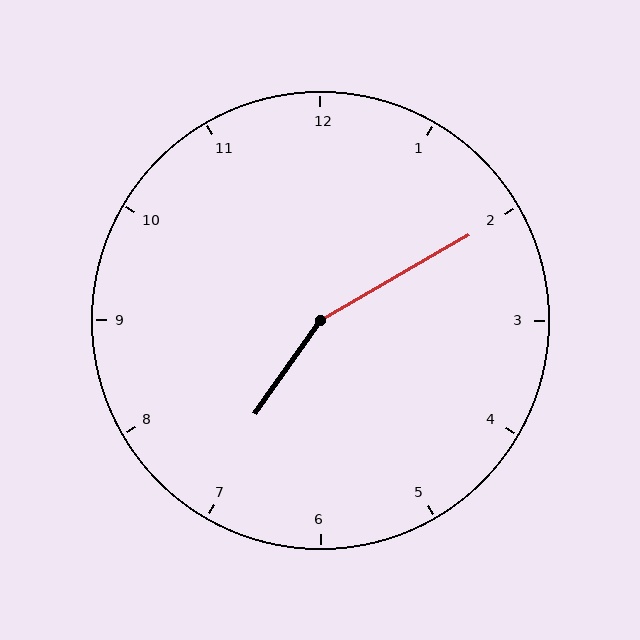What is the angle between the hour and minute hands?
Approximately 155 degrees.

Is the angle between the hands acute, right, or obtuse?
It is obtuse.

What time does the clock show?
7:10.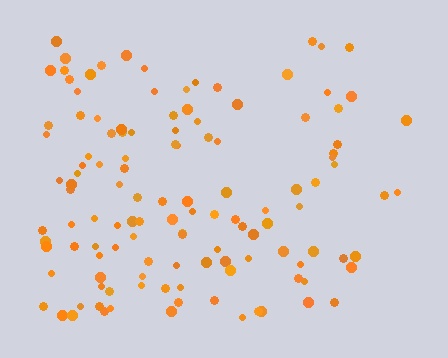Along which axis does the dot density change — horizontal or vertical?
Horizontal.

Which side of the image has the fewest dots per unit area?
The right.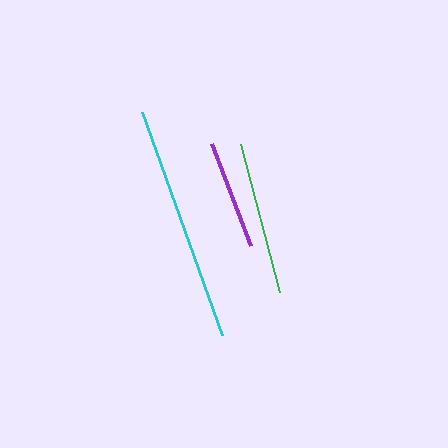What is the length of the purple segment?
The purple segment is approximately 109 pixels long.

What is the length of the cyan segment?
The cyan segment is approximately 237 pixels long.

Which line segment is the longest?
The cyan line is the longest at approximately 237 pixels.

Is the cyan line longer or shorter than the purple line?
The cyan line is longer than the purple line.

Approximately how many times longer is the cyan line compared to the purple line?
The cyan line is approximately 2.2 times the length of the purple line.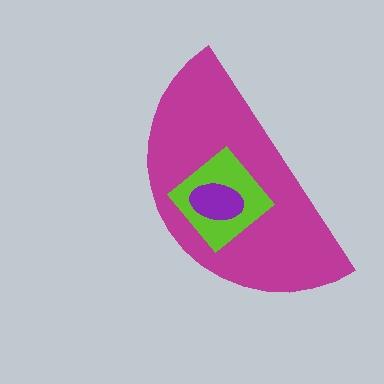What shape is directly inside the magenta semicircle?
The lime diamond.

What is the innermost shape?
The purple ellipse.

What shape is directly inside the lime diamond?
The purple ellipse.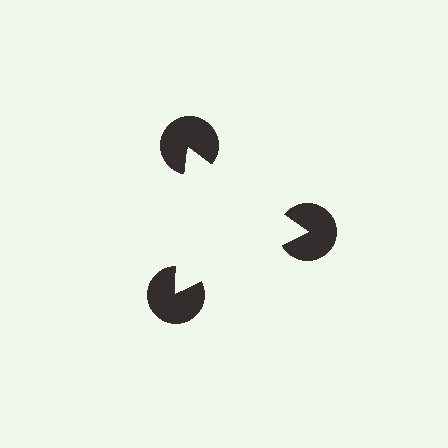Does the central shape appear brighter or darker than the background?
It typically appears slightly brighter than the background, even though no actual brightness change is drawn.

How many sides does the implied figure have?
3 sides.